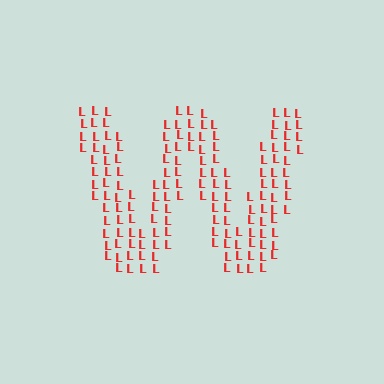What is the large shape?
The large shape is the letter W.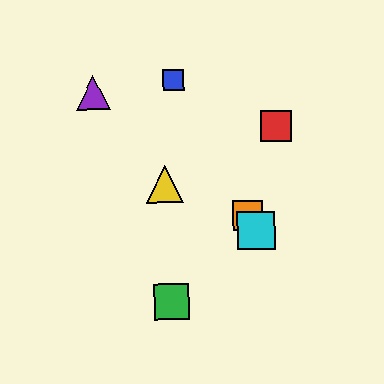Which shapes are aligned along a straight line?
The blue square, the orange square, the cyan square are aligned along a straight line.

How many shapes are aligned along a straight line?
3 shapes (the blue square, the orange square, the cyan square) are aligned along a straight line.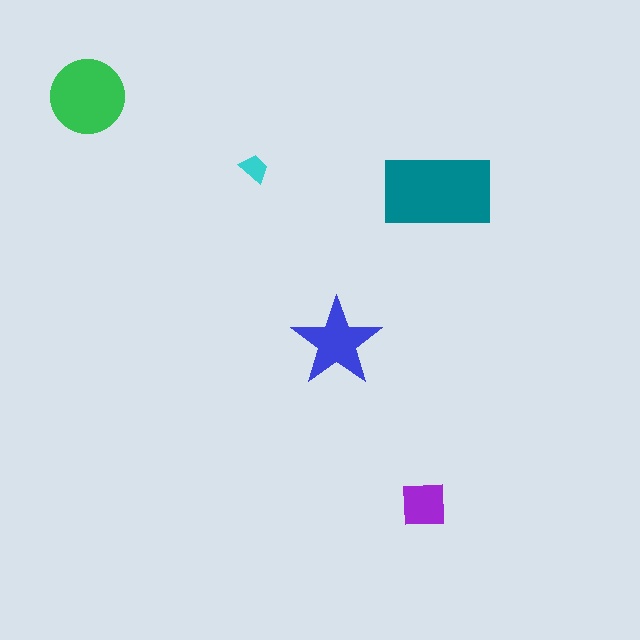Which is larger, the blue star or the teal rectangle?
The teal rectangle.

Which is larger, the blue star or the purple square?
The blue star.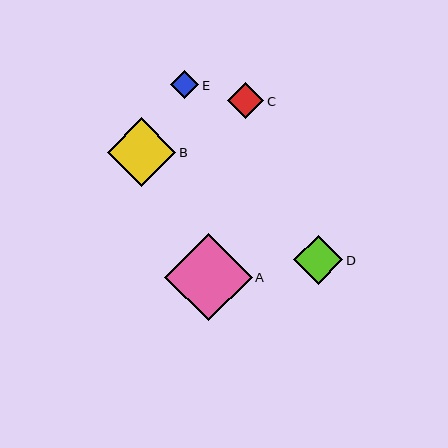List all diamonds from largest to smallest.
From largest to smallest: A, B, D, C, E.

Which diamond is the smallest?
Diamond E is the smallest with a size of approximately 28 pixels.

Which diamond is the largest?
Diamond A is the largest with a size of approximately 87 pixels.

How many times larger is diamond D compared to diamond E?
Diamond D is approximately 1.8 times the size of diamond E.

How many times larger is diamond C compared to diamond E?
Diamond C is approximately 1.3 times the size of diamond E.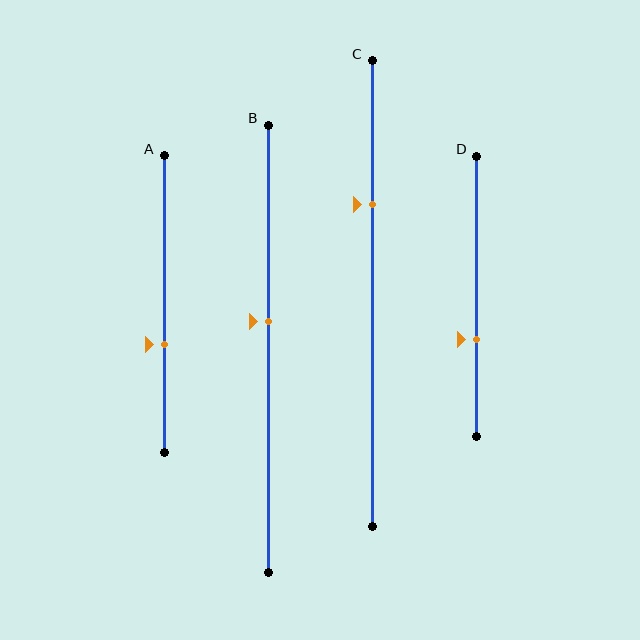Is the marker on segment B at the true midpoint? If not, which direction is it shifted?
No, the marker on segment B is shifted upward by about 6% of the segment length.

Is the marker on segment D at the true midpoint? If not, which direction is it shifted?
No, the marker on segment D is shifted downward by about 15% of the segment length.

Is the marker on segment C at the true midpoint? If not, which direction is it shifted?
No, the marker on segment C is shifted upward by about 19% of the segment length.